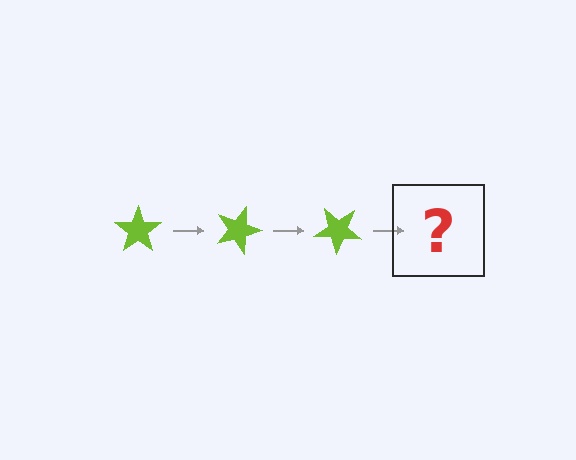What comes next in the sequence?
The next element should be a lime star rotated 60 degrees.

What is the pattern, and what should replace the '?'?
The pattern is that the star rotates 20 degrees each step. The '?' should be a lime star rotated 60 degrees.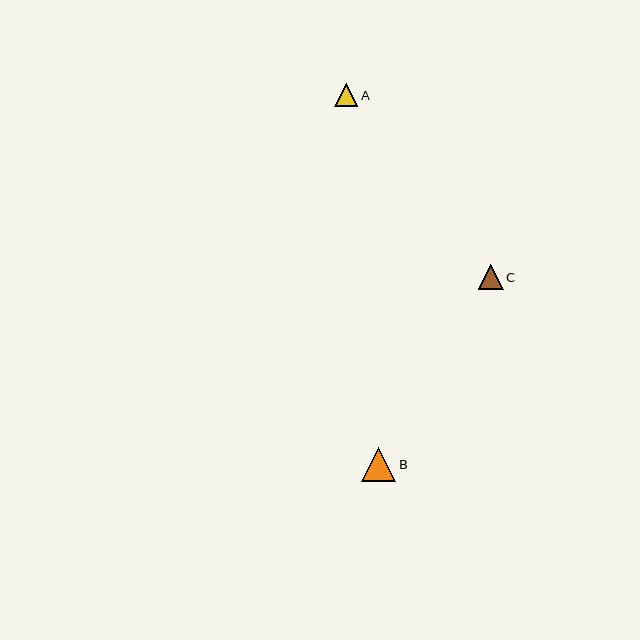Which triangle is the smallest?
Triangle A is the smallest with a size of approximately 23 pixels.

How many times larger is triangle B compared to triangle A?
Triangle B is approximately 1.5 times the size of triangle A.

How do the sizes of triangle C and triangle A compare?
Triangle C and triangle A are approximately the same size.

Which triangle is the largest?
Triangle B is the largest with a size of approximately 34 pixels.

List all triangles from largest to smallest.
From largest to smallest: B, C, A.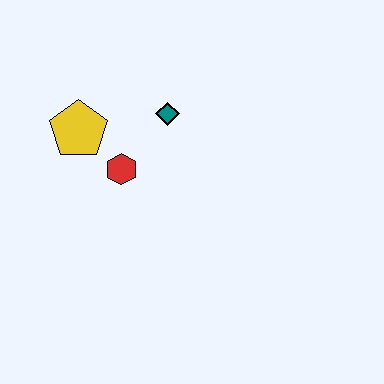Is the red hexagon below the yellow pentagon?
Yes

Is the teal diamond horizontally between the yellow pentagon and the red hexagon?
No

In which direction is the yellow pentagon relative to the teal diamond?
The yellow pentagon is to the left of the teal diamond.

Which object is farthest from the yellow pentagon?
The teal diamond is farthest from the yellow pentagon.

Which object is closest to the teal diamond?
The red hexagon is closest to the teal diamond.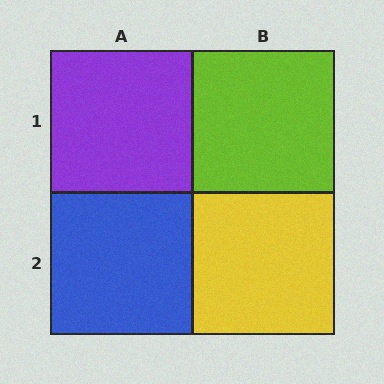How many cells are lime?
1 cell is lime.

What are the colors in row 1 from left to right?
Purple, lime.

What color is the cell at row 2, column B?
Yellow.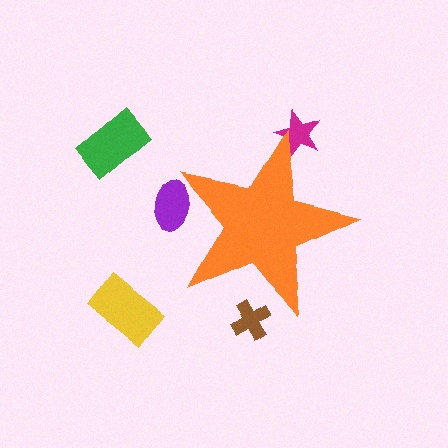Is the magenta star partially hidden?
Yes, the magenta star is partially hidden behind the orange star.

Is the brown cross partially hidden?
Yes, the brown cross is partially hidden behind the orange star.